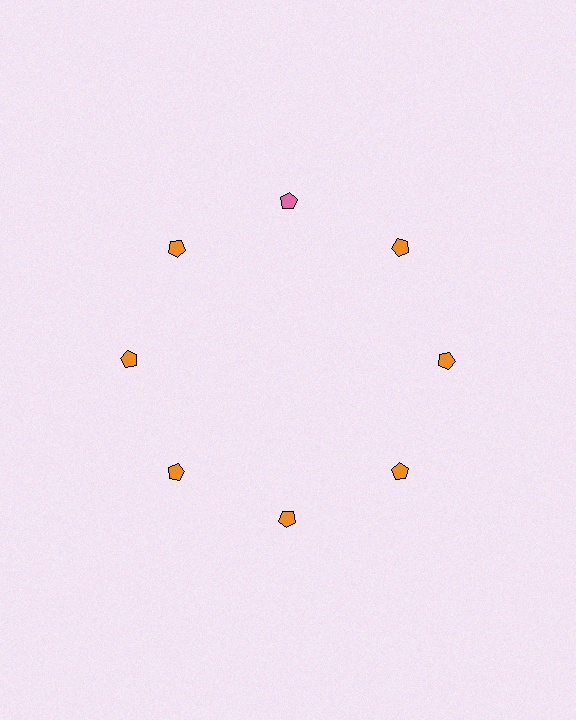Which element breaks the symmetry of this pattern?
The pink pentagon at roughly the 12 o'clock position breaks the symmetry. All other shapes are orange pentagons.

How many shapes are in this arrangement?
There are 8 shapes arranged in a ring pattern.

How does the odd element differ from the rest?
It has a different color: pink instead of orange.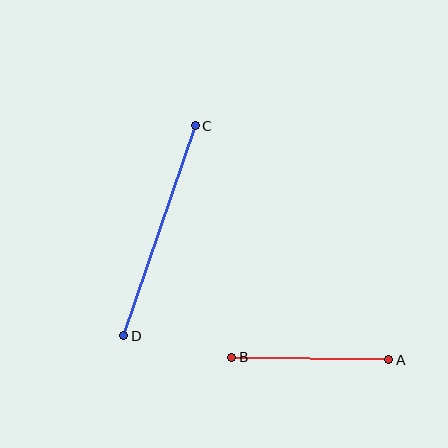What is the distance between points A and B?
The distance is approximately 157 pixels.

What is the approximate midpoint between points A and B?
The midpoint is at approximately (310, 359) pixels.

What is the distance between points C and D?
The distance is approximately 222 pixels.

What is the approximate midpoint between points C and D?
The midpoint is at approximately (159, 231) pixels.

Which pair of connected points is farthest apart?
Points C and D are farthest apart.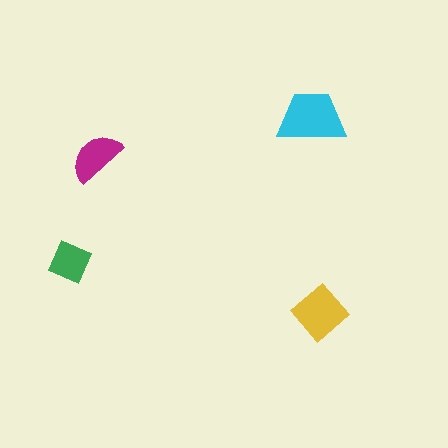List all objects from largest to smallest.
The cyan trapezoid, the yellow diamond, the magenta semicircle, the green square.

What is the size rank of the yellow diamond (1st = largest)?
2nd.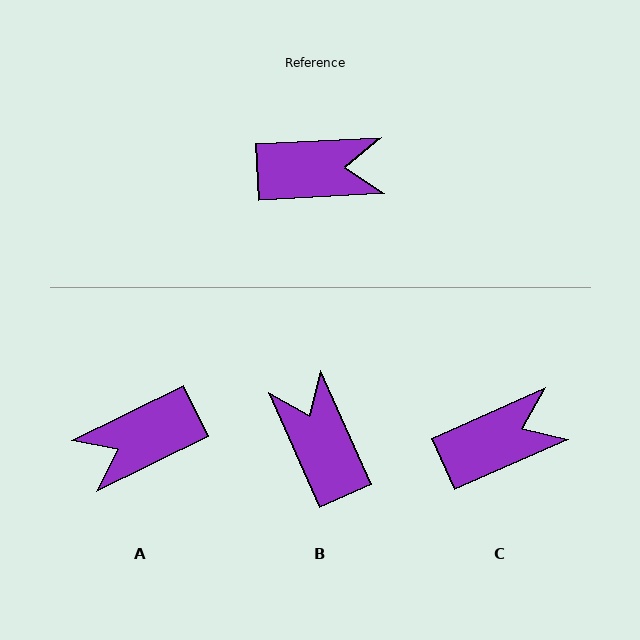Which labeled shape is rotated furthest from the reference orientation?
A, about 157 degrees away.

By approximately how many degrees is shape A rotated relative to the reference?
Approximately 157 degrees clockwise.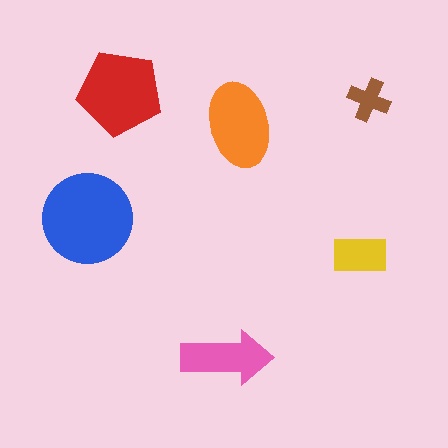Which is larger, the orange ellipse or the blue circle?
The blue circle.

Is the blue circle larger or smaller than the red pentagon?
Larger.